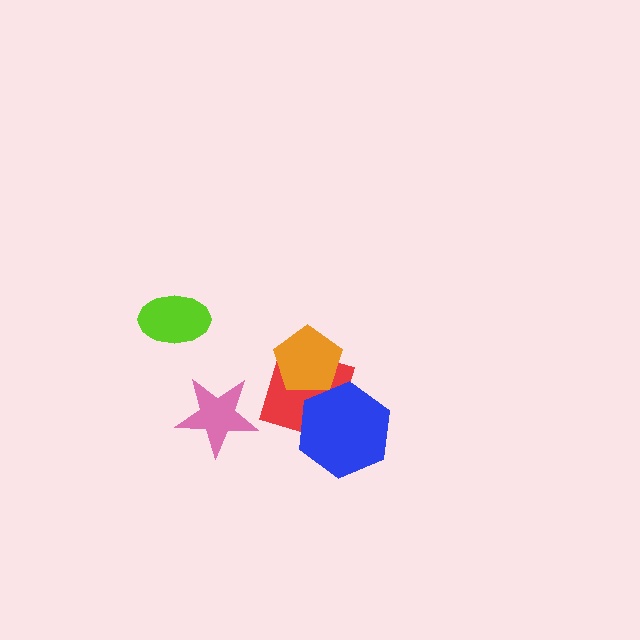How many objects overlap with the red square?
2 objects overlap with the red square.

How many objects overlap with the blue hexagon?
1 object overlaps with the blue hexagon.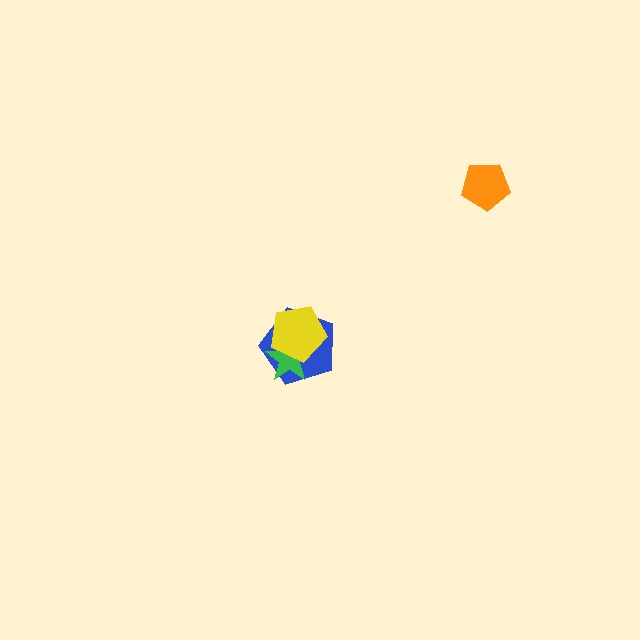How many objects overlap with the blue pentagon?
2 objects overlap with the blue pentagon.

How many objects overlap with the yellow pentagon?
2 objects overlap with the yellow pentagon.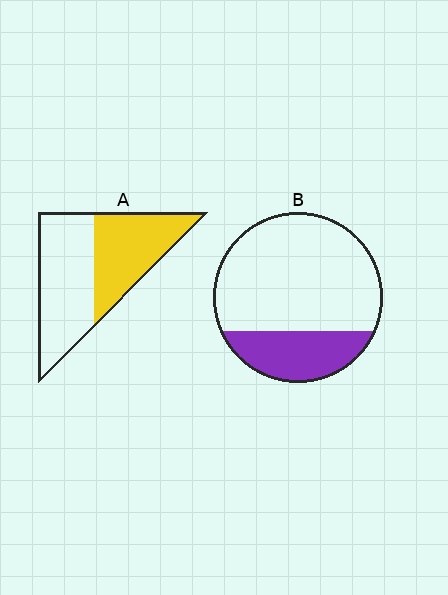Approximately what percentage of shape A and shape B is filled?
A is approximately 45% and B is approximately 25%.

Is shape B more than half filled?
No.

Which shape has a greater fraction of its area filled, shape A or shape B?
Shape A.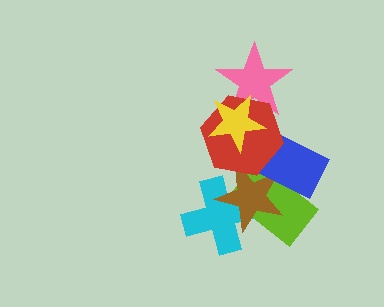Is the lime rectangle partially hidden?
Yes, it is partially covered by another shape.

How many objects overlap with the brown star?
4 objects overlap with the brown star.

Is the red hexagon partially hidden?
Yes, it is partially covered by another shape.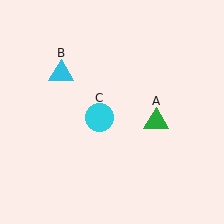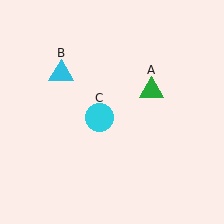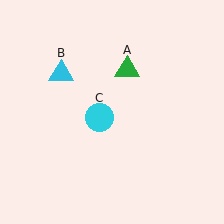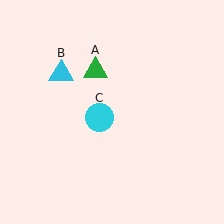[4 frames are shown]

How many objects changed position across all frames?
1 object changed position: green triangle (object A).